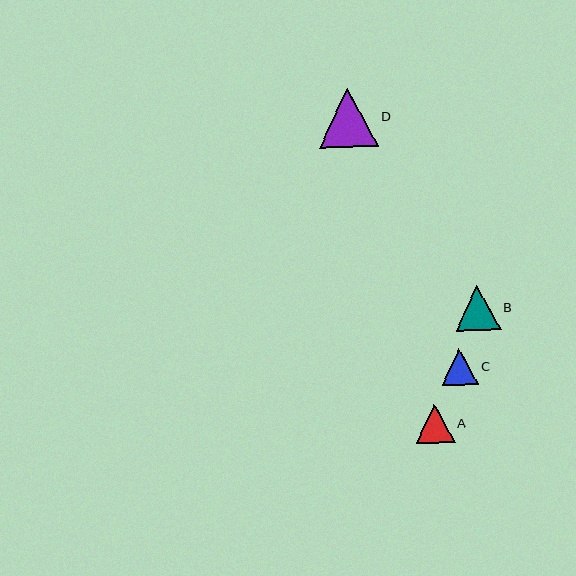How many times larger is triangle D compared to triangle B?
Triangle D is approximately 1.3 times the size of triangle B.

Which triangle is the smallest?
Triangle C is the smallest with a size of approximately 37 pixels.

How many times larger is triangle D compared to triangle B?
Triangle D is approximately 1.3 times the size of triangle B.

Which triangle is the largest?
Triangle D is the largest with a size of approximately 59 pixels.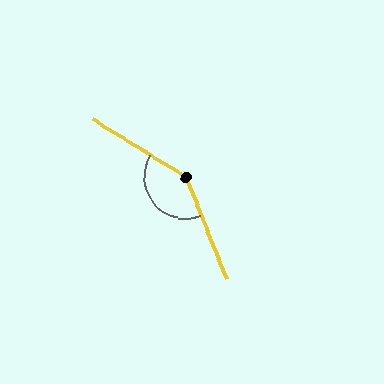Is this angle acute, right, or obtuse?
It is obtuse.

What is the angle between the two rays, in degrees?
Approximately 143 degrees.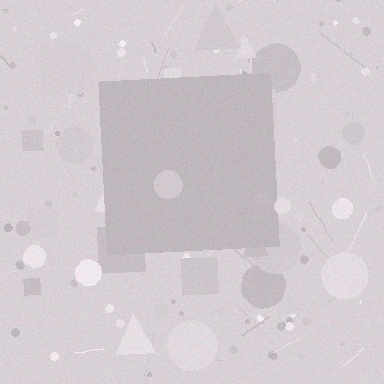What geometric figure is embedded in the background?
A square is embedded in the background.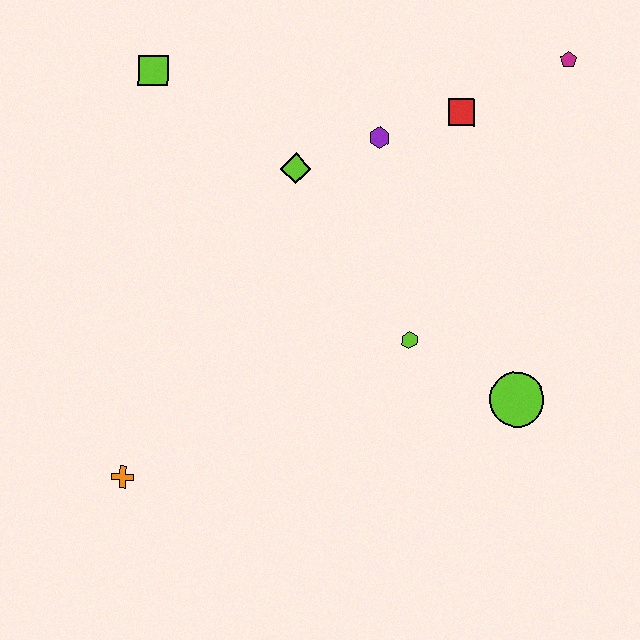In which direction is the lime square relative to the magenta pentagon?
The lime square is to the left of the magenta pentagon.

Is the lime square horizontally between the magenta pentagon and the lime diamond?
No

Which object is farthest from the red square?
The orange cross is farthest from the red square.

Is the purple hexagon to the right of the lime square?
Yes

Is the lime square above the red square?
Yes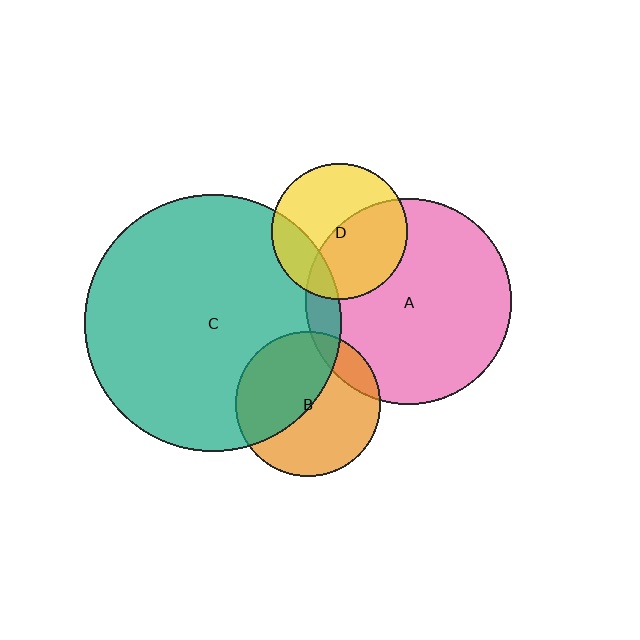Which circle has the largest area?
Circle C (teal).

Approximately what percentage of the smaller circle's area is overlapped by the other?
Approximately 20%.